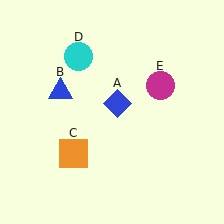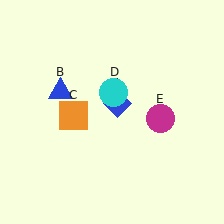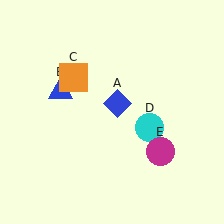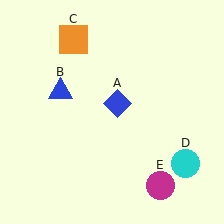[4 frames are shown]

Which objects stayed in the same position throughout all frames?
Blue diamond (object A) and blue triangle (object B) remained stationary.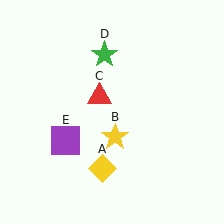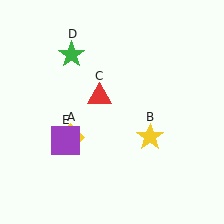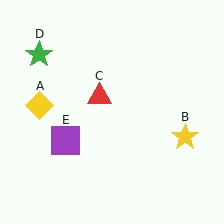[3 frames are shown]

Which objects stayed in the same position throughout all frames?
Red triangle (object C) and purple square (object E) remained stationary.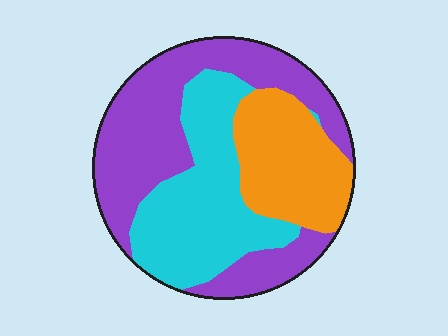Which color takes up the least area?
Orange, at roughly 25%.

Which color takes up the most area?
Purple, at roughly 45%.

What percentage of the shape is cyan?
Cyan covers roughly 35% of the shape.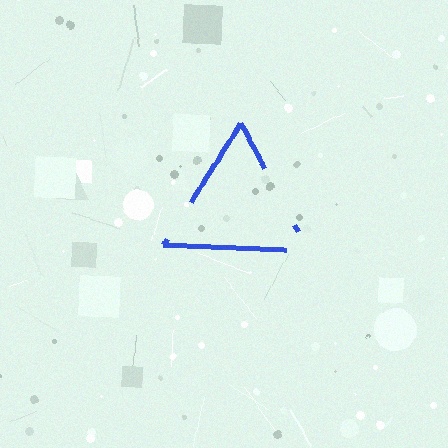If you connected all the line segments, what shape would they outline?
They would outline a triangle.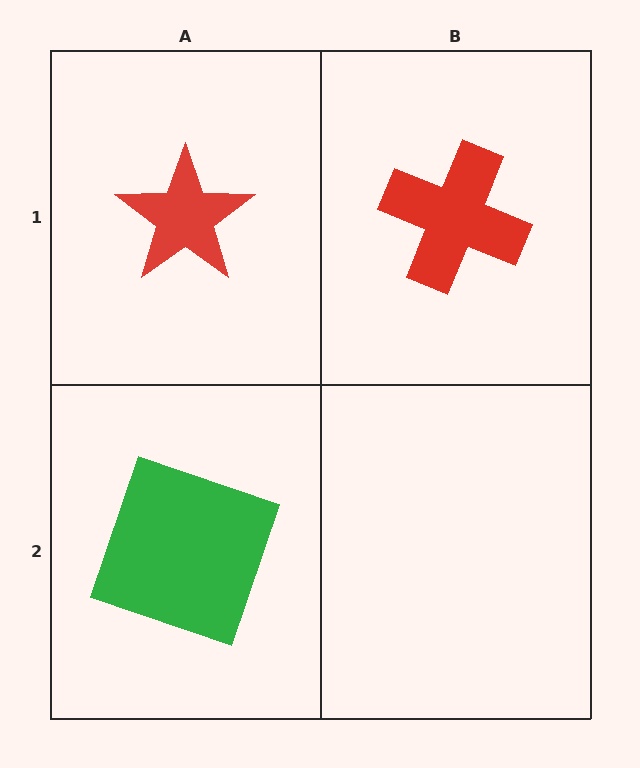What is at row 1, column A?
A red star.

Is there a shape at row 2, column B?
No, that cell is empty.